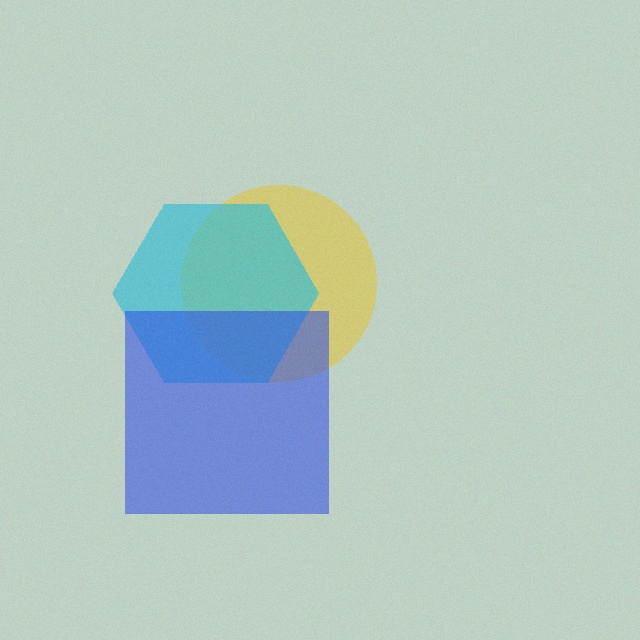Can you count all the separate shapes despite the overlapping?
Yes, there are 3 separate shapes.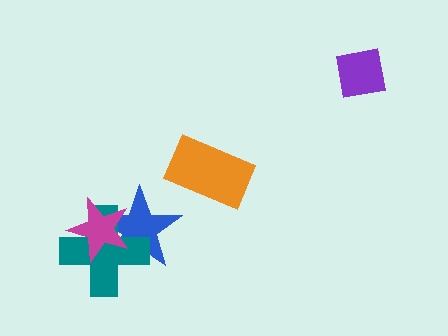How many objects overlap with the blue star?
2 objects overlap with the blue star.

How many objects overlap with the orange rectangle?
0 objects overlap with the orange rectangle.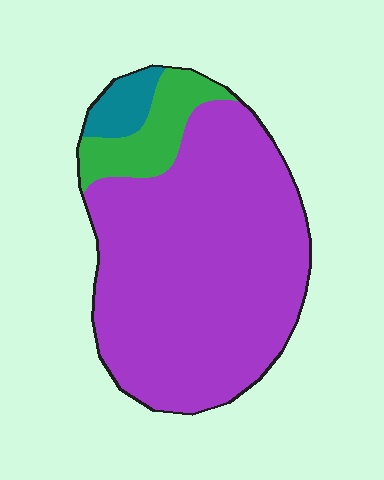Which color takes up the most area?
Purple, at roughly 80%.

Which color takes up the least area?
Teal, at roughly 5%.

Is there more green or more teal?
Green.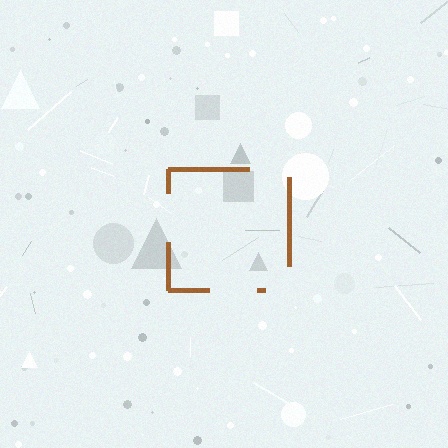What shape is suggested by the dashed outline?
The dashed outline suggests a square.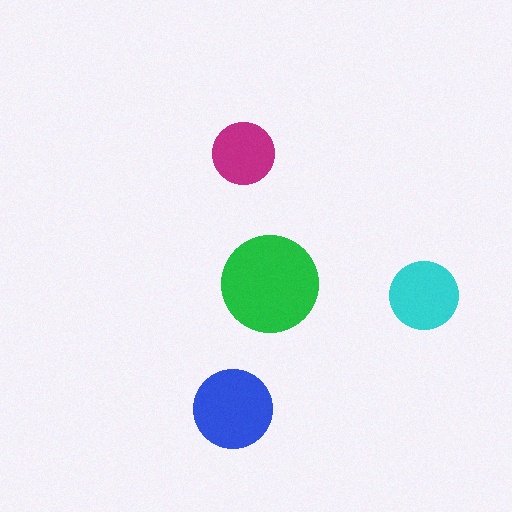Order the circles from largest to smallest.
the green one, the blue one, the cyan one, the magenta one.